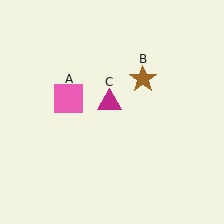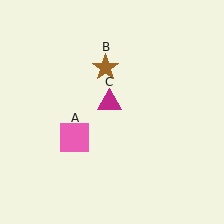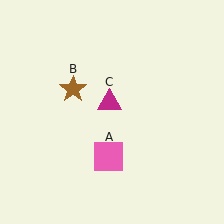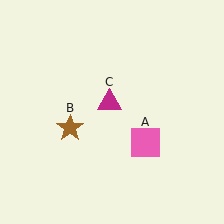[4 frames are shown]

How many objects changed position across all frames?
2 objects changed position: pink square (object A), brown star (object B).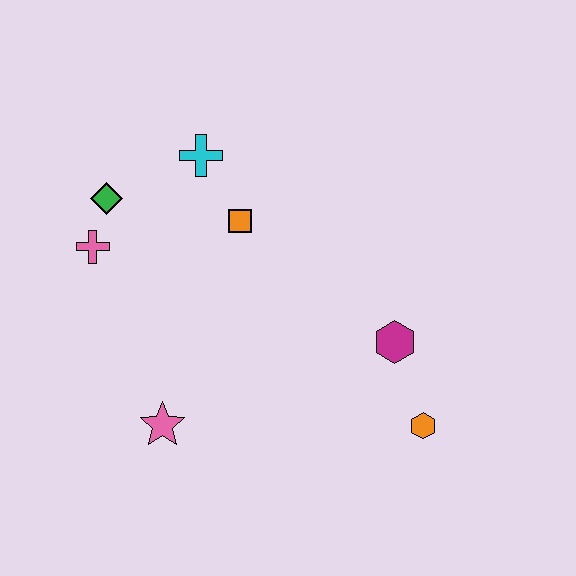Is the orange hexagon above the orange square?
No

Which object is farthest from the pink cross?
The orange hexagon is farthest from the pink cross.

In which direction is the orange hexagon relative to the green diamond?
The orange hexagon is to the right of the green diamond.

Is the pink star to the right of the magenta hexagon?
No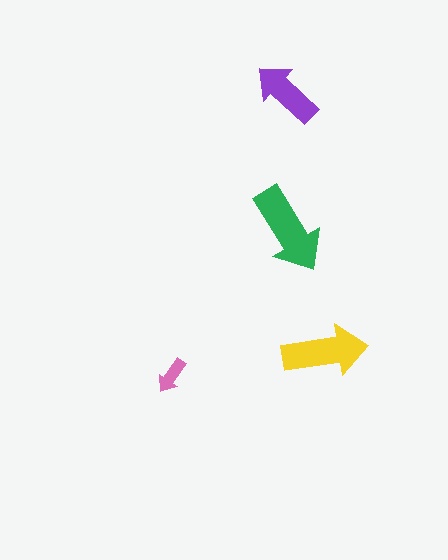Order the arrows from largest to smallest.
the green one, the yellow one, the purple one, the pink one.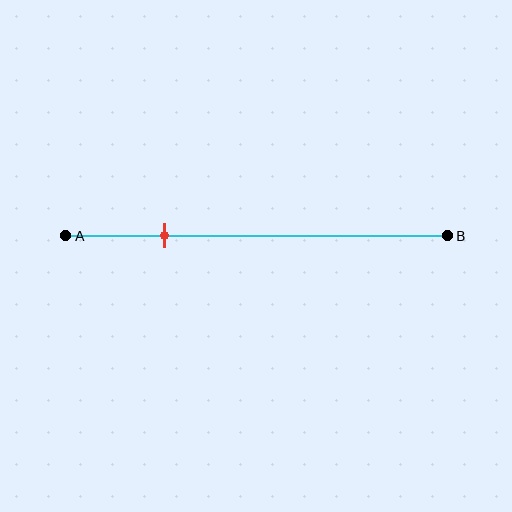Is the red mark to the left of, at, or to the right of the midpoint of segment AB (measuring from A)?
The red mark is to the left of the midpoint of segment AB.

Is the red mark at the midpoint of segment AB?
No, the mark is at about 25% from A, not at the 50% midpoint.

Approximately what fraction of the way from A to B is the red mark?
The red mark is approximately 25% of the way from A to B.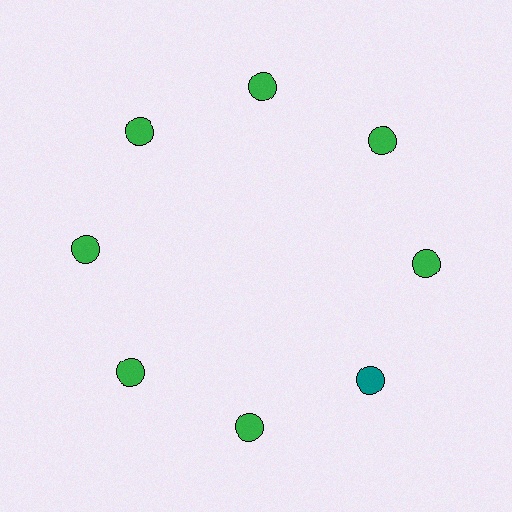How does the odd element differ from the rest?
It has a different color: teal instead of green.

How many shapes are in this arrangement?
There are 8 shapes arranged in a ring pattern.